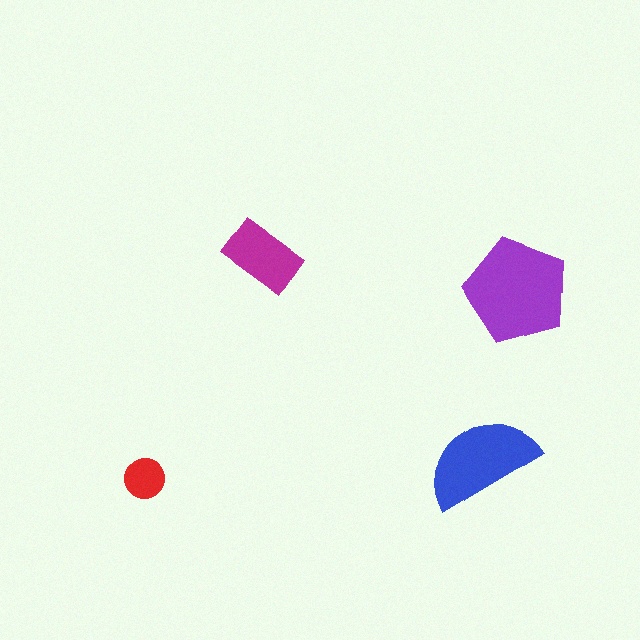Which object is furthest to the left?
The red circle is leftmost.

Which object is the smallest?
The red circle.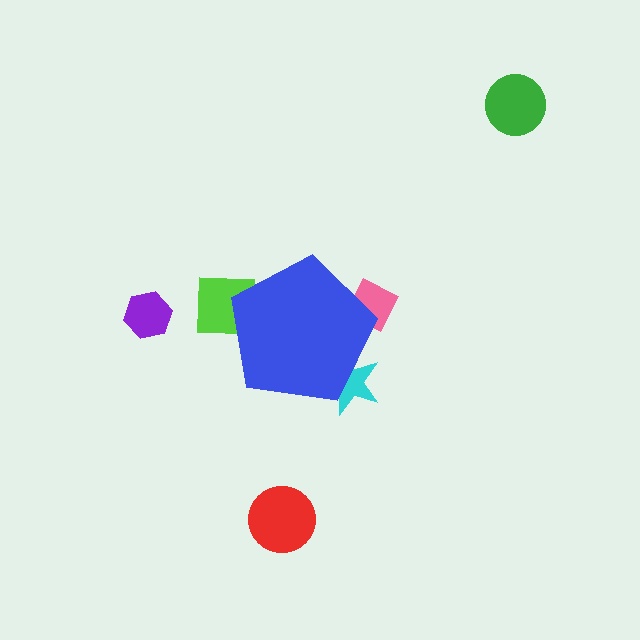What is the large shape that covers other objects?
A blue pentagon.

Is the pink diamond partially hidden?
Yes, the pink diamond is partially hidden behind the blue pentagon.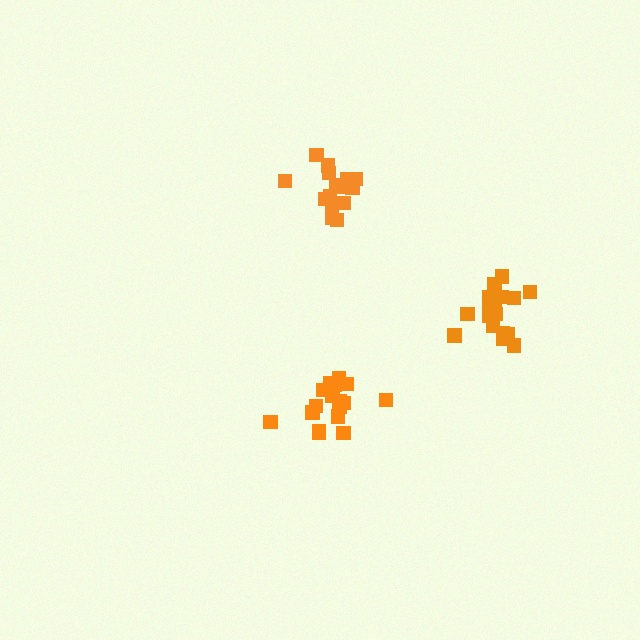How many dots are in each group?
Group 1: 15 dots, Group 2: 17 dots, Group 3: 17 dots (49 total).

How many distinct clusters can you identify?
There are 3 distinct clusters.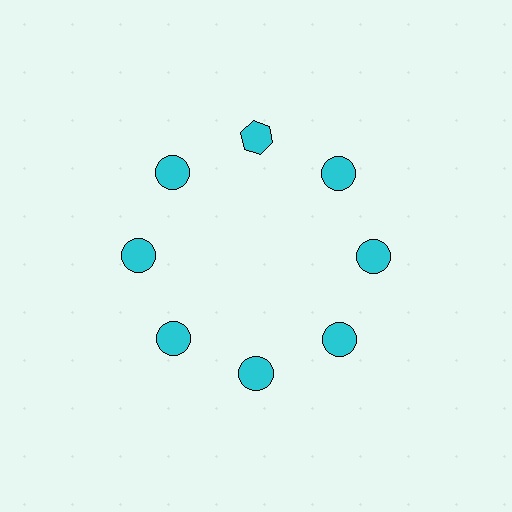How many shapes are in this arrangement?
There are 8 shapes arranged in a ring pattern.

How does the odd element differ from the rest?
It has a different shape: hexagon instead of circle.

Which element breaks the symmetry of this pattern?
The cyan hexagon at roughly the 12 o'clock position breaks the symmetry. All other shapes are cyan circles.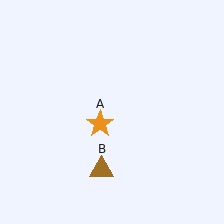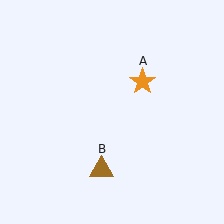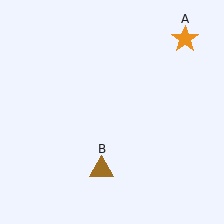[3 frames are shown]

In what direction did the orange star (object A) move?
The orange star (object A) moved up and to the right.